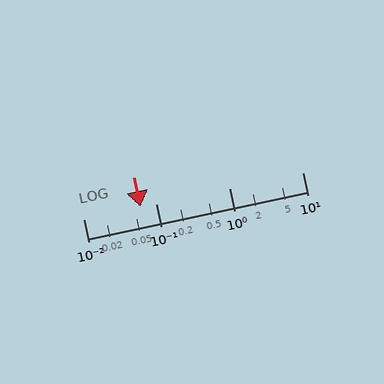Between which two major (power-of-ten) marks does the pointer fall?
The pointer is between 0.01 and 0.1.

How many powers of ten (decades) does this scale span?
The scale spans 3 decades, from 0.01 to 10.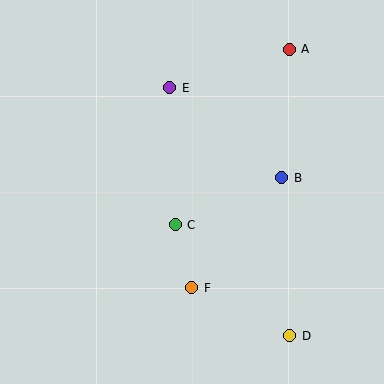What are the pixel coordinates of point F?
Point F is at (192, 288).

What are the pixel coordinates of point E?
Point E is at (170, 88).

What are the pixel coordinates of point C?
Point C is at (175, 225).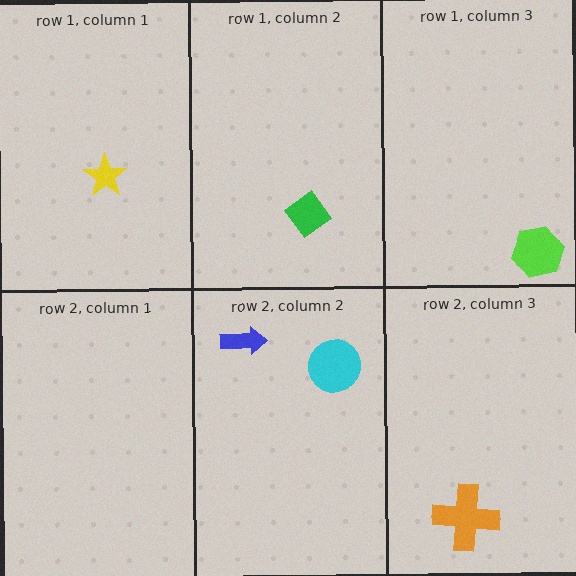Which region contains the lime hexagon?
The row 1, column 3 region.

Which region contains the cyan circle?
The row 2, column 2 region.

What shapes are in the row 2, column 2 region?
The blue arrow, the cyan circle.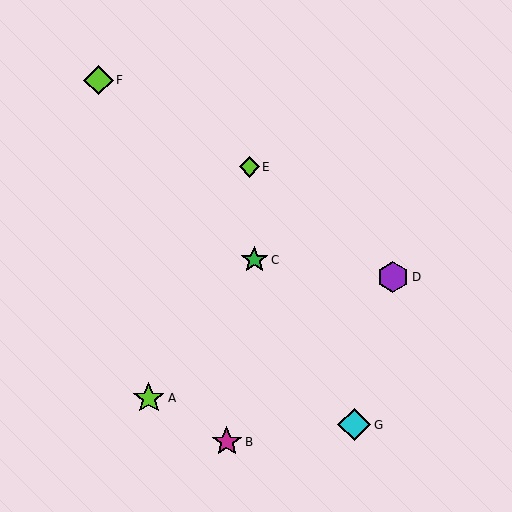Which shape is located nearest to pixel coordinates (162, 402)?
The lime star (labeled A) at (149, 398) is nearest to that location.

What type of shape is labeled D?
Shape D is a purple hexagon.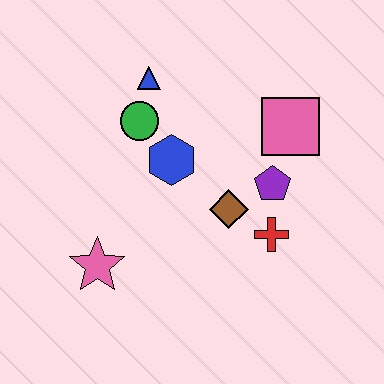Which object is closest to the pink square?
The purple pentagon is closest to the pink square.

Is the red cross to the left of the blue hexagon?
No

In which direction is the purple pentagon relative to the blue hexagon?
The purple pentagon is to the right of the blue hexagon.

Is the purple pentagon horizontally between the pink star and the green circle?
No